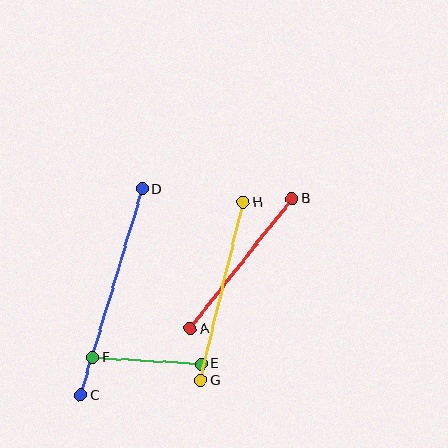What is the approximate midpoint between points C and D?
The midpoint is at approximately (112, 292) pixels.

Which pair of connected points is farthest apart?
Points C and D are farthest apart.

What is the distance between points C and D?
The distance is approximately 216 pixels.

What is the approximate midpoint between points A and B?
The midpoint is at approximately (241, 264) pixels.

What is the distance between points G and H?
The distance is approximately 183 pixels.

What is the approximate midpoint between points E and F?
The midpoint is at approximately (147, 361) pixels.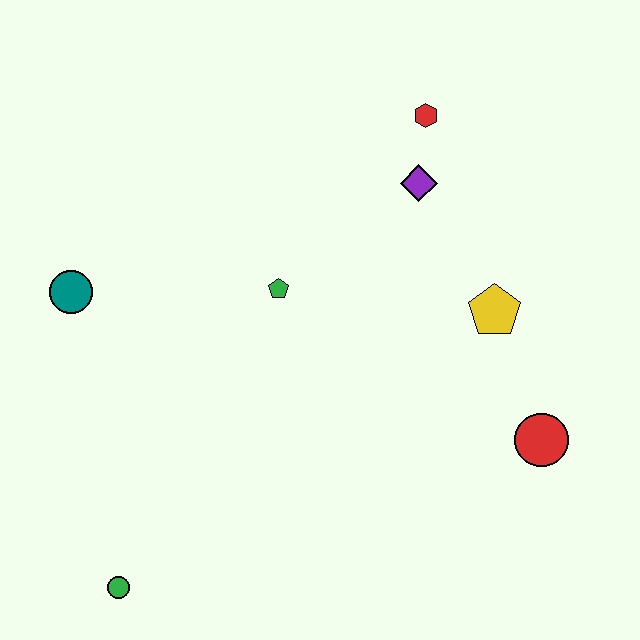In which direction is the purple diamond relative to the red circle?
The purple diamond is above the red circle.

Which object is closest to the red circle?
The yellow pentagon is closest to the red circle.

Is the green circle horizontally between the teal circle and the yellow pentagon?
Yes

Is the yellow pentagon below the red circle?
No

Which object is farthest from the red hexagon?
The green circle is farthest from the red hexagon.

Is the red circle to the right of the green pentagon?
Yes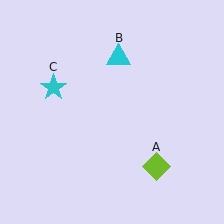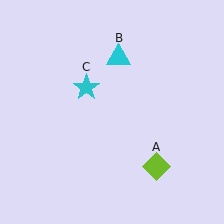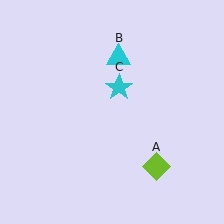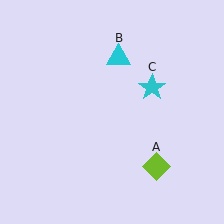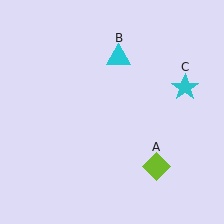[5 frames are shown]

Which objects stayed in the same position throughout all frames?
Lime diamond (object A) and cyan triangle (object B) remained stationary.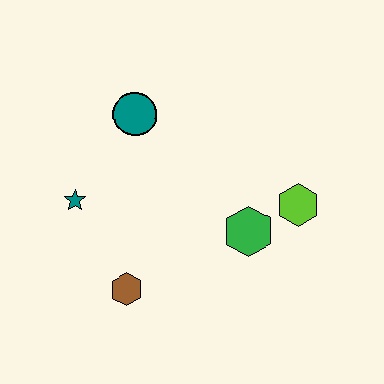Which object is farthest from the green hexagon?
The teal star is farthest from the green hexagon.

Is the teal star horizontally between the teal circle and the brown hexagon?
No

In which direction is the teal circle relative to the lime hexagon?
The teal circle is to the left of the lime hexagon.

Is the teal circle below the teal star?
No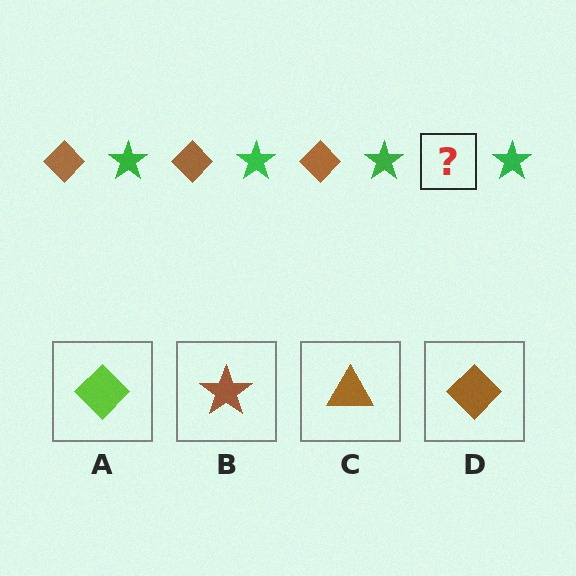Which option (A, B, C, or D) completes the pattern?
D.